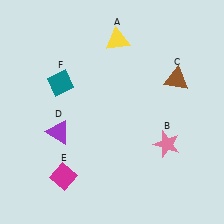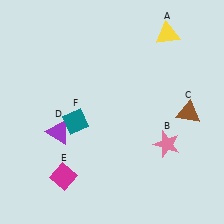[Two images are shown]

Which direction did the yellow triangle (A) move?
The yellow triangle (A) moved right.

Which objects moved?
The objects that moved are: the yellow triangle (A), the brown triangle (C), the teal diamond (F).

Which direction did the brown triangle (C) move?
The brown triangle (C) moved down.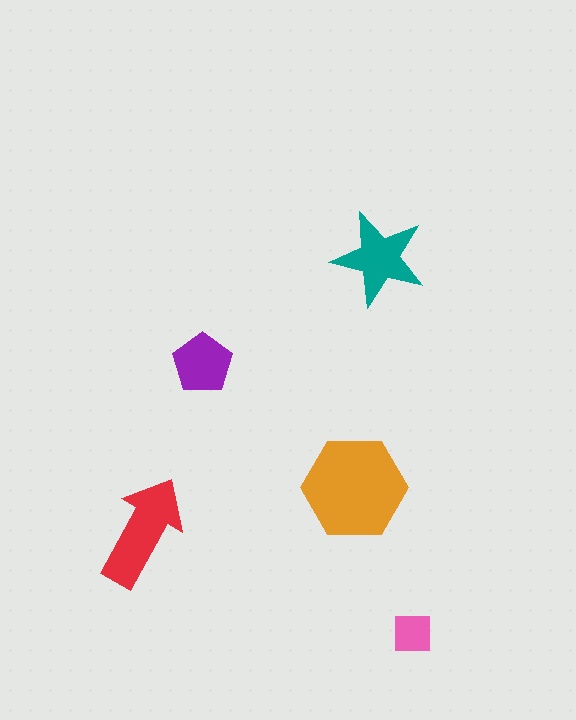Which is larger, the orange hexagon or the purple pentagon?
The orange hexagon.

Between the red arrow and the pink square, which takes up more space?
The red arrow.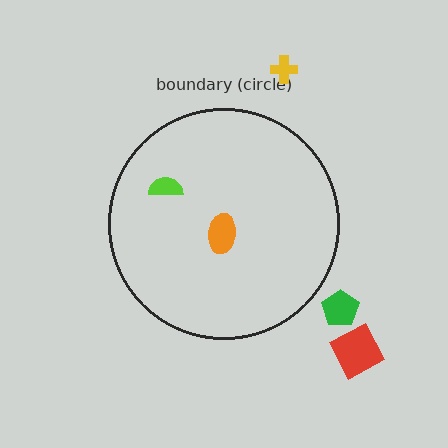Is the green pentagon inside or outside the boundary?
Outside.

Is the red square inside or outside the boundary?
Outside.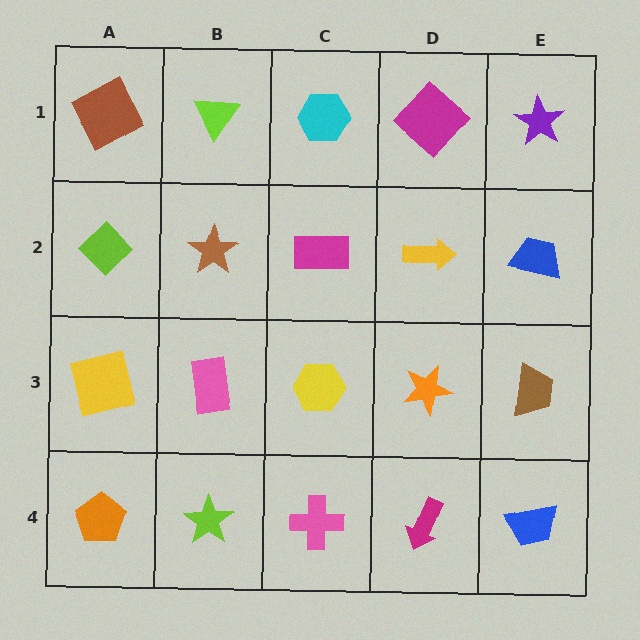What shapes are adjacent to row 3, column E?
A blue trapezoid (row 2, column E), a blue trapezoid (row 4, column E), an orange star (row 3, column D).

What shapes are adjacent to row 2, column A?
A brown square (row 1, column A), a yellow square (row 3, column A), a brown star (row 2, column B).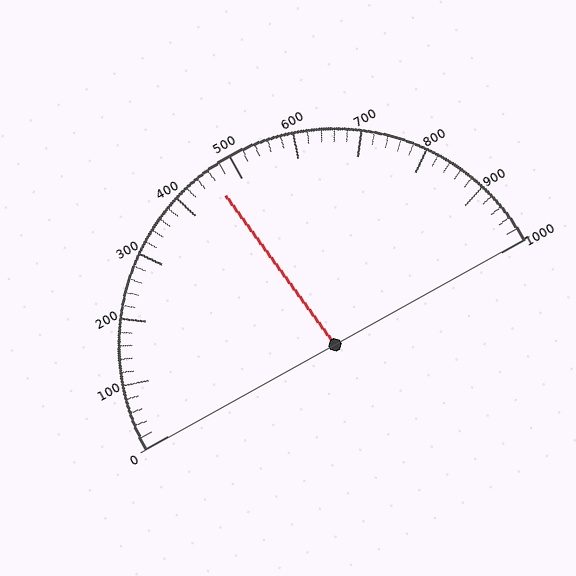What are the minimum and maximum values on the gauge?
The gauge ranges from 0 to 1000.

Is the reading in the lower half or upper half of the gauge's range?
The reading is in the lower half of the range (0 to 1000).